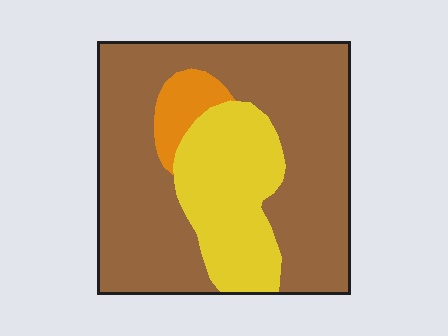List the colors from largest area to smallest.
From largest to smallest: brown, yellow, orange.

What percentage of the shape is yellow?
Yellow covers 25% of the shape.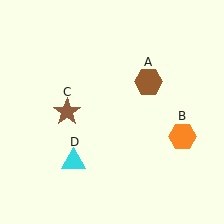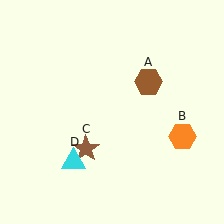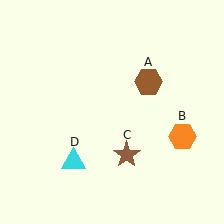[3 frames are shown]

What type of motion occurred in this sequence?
The brown star (object C) rotated counterclockwise around the center of the scene.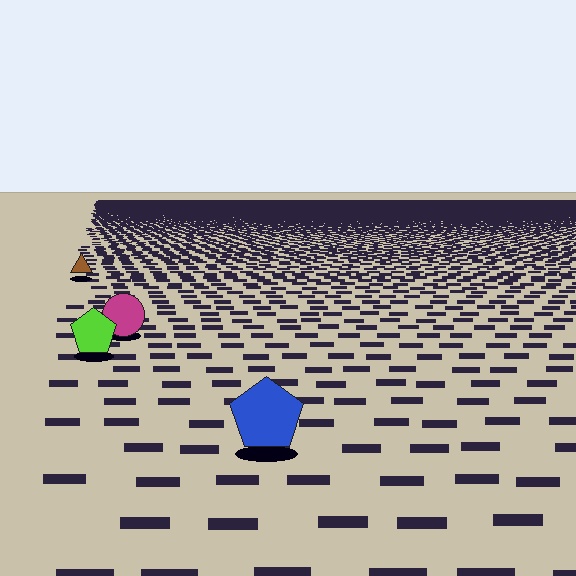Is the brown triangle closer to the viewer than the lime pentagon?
No. The lime pentagon is closer — you can tell from the texture gradient: the ground texture is coarser near it.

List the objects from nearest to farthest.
From nearest to farthest: the blue pentagon, the lime pentagon, the magenta circle, the brown triangle.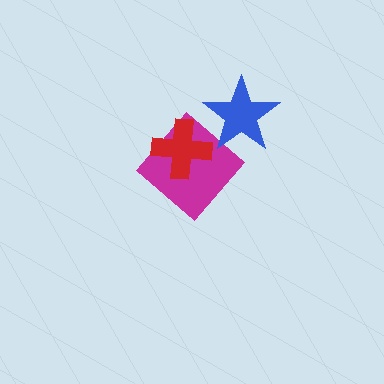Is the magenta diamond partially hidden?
Yes, it is partially covered by another shape.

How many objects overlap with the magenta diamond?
1 object overlaps with the magenta diamond.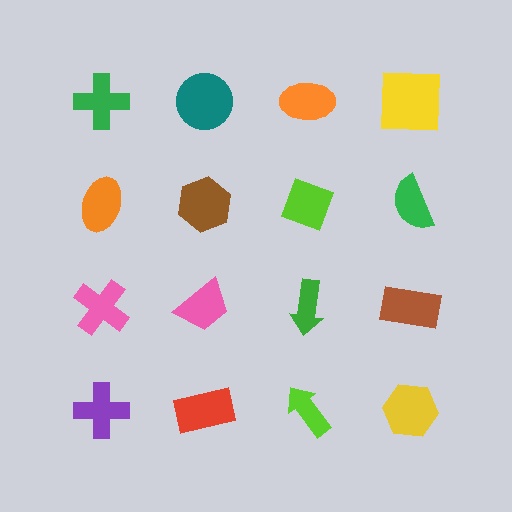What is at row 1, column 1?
A green cross.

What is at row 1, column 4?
A yellow square.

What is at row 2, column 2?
A brown hexagon.